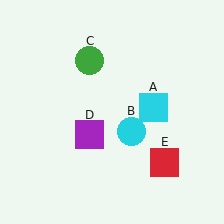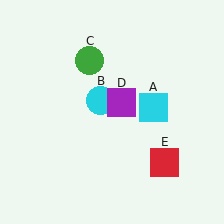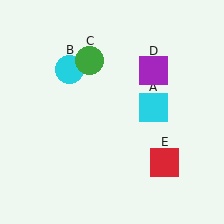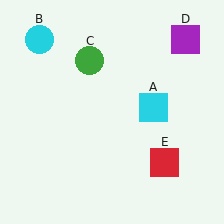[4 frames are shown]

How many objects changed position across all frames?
2 objects changed position: cyan circle (object B), purple square (object D).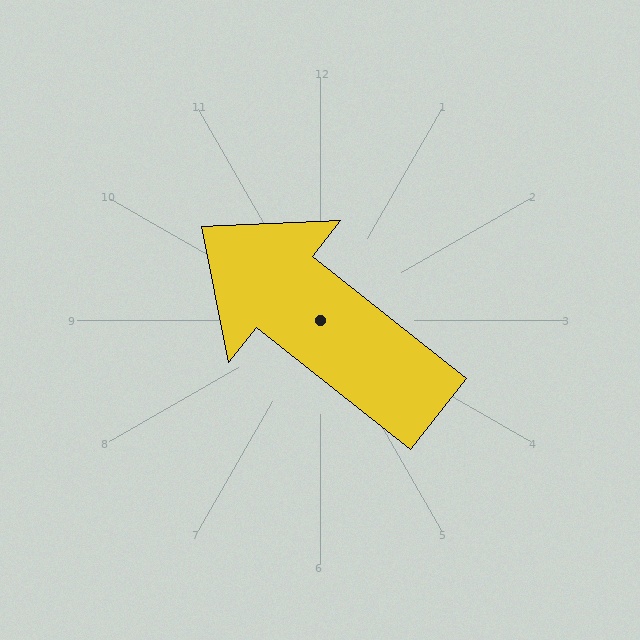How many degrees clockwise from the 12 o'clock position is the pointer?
Approximately 308 degrees.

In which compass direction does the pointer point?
Northwest.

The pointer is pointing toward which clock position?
Roughly 10 o'clock.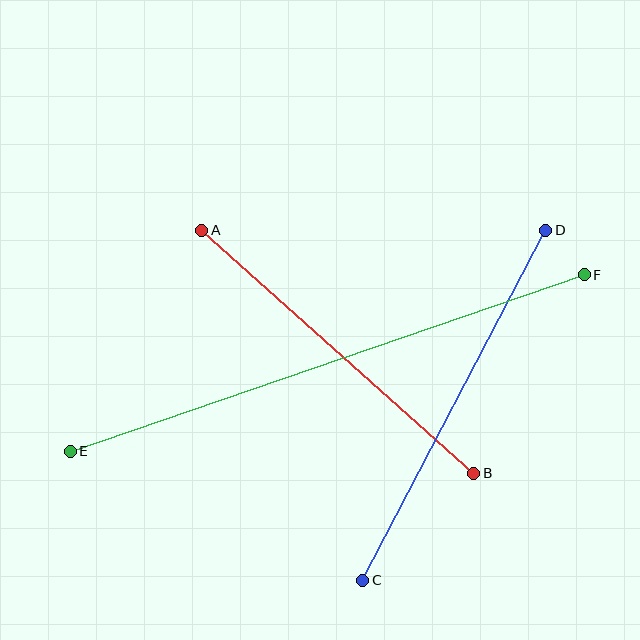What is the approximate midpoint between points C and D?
The midpoint is at approximately (454, 405) pixels.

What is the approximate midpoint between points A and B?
The midpoint is at approximately (338, 352) pixels.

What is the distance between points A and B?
The distance is approximately 365 pixels.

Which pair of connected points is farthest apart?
Points E and F are farthest apart.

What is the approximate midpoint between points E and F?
The midpoint is at approximately (327, 363) pixels.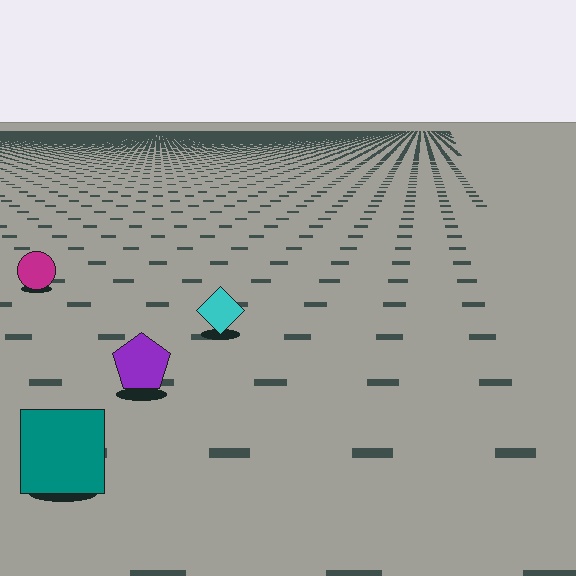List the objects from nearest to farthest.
From nearest to farthest: the teal square, the purple pentagon, the cyan diamond, the magenta circle.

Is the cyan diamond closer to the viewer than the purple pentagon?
No. The purple pentagon is closer — you can tell from the texture gradient: the ground texture is coarser near it.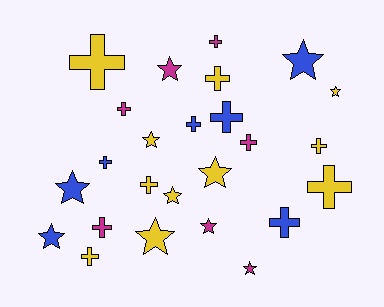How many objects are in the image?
There are 25 objects.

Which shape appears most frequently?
Cross, with 14 objects.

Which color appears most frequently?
Yellow, with 11 objects.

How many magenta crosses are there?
There are 4 magenta crosses.